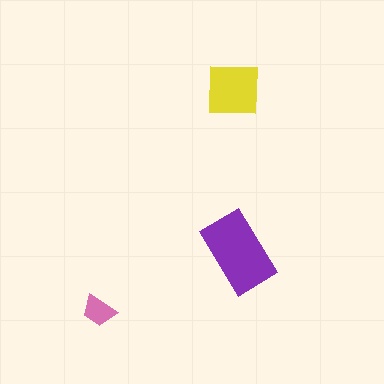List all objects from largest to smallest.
The purple rectangle, the yellow square, the pink trapezoid.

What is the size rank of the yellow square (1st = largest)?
2nd.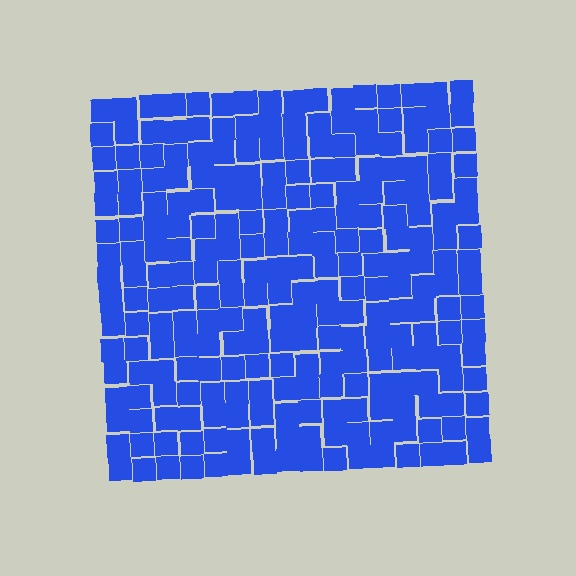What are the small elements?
The small elements are squares.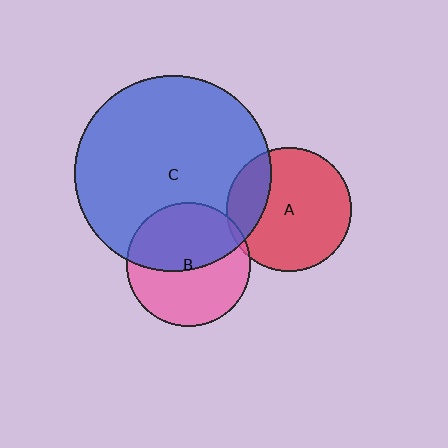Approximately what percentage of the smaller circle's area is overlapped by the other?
Approximately 20%.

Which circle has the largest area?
Circle C (blue).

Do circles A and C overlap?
Yes.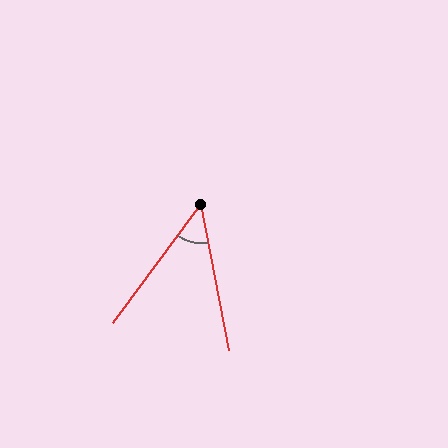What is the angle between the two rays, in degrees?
Approximately 47 degrees.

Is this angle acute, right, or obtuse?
It is acute.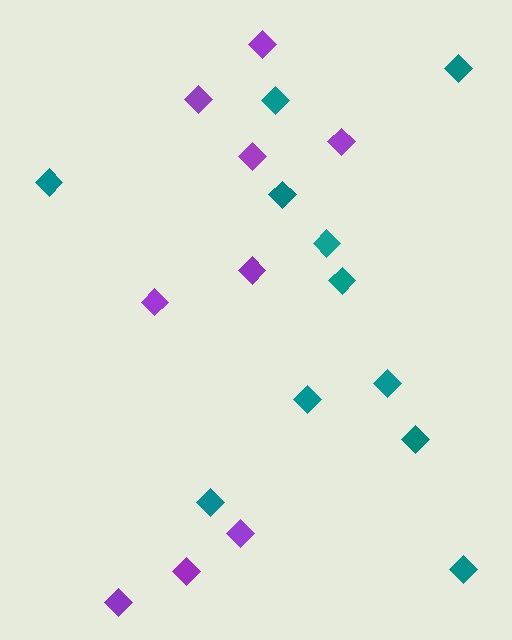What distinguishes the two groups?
There are 2 groups: one group of teal diamonds (11) and one group of purple diamonds (9).